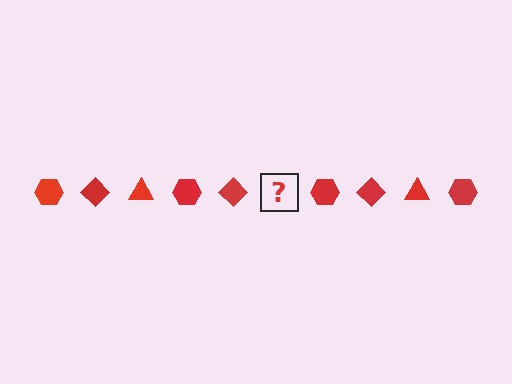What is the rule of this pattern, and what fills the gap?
The rule is that the pattern cycles through hexagon, diamond, triangle shapes in red. The gap should be filled with a red triangle.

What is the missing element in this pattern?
The missing element is a red triangle.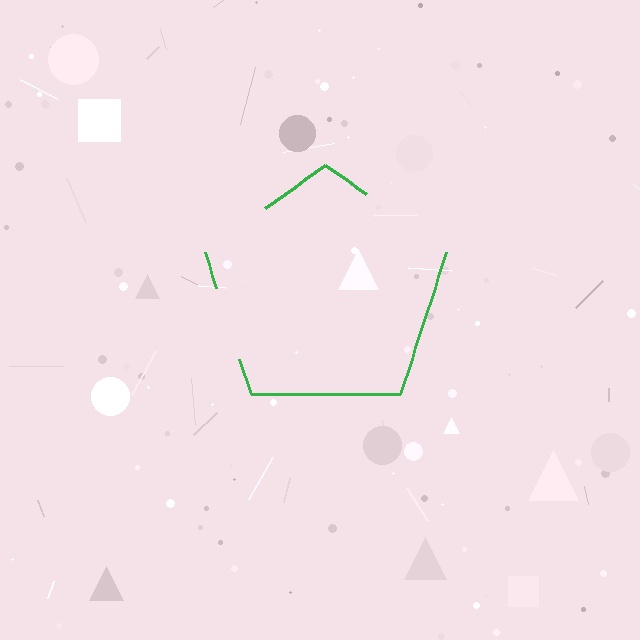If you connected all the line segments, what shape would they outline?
They would outline a pentagon.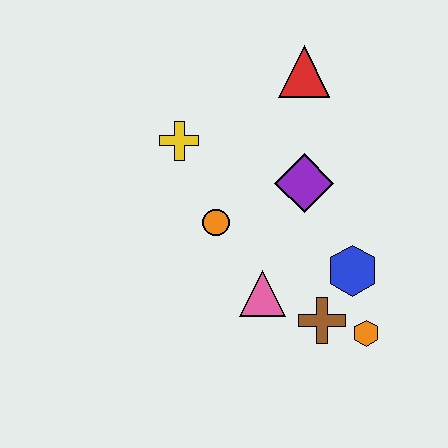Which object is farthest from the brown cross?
The red triangle is farthest from the brown cross.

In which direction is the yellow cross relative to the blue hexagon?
The yellow cross is to the left of the blue hexagon.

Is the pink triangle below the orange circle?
Yes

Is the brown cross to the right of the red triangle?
Yes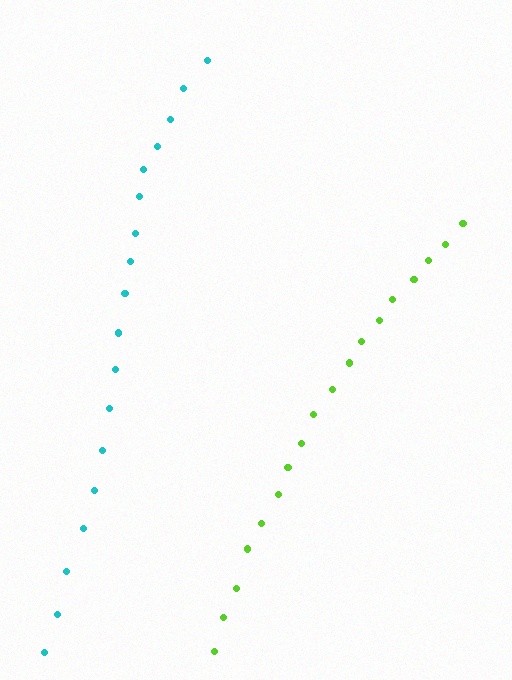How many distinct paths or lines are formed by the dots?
There are 2 distinct paths.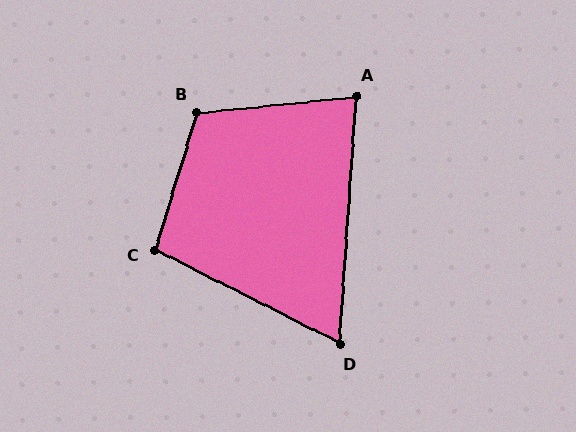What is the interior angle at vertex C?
Approximately 100 degrees (obtuse).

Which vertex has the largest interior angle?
B, at approximately 113 degrees.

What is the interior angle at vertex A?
Approximately 80 degrees (acute).